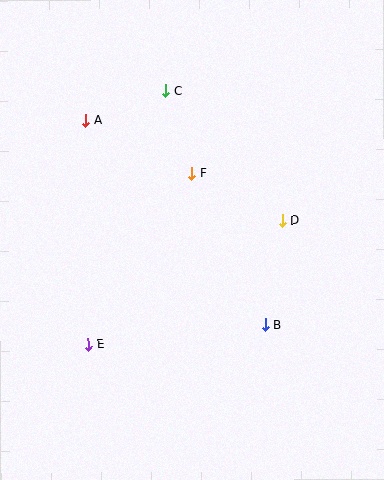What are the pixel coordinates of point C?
Point C is at (166, 91).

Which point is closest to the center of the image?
Point F at (191, 173) is closest to the center.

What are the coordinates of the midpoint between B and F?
The midpoint between B and F is at (229, 249).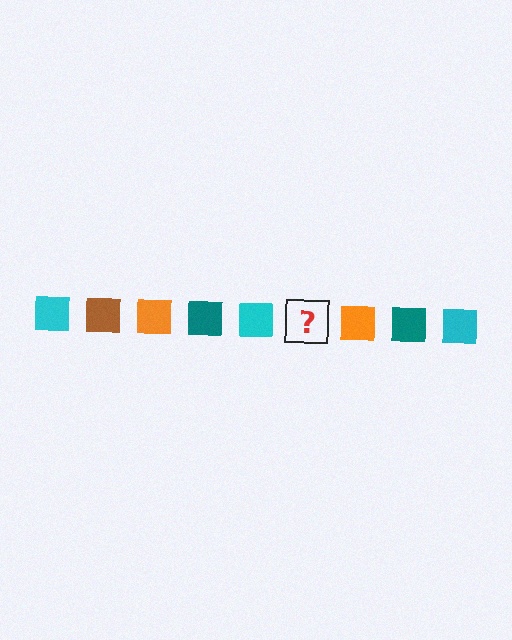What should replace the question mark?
The question mark should be replaced with a brown square.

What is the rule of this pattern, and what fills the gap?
The rule is that the pattern cycles through cyan, brown, orange, teal squares. The gap should be filled with a brown square.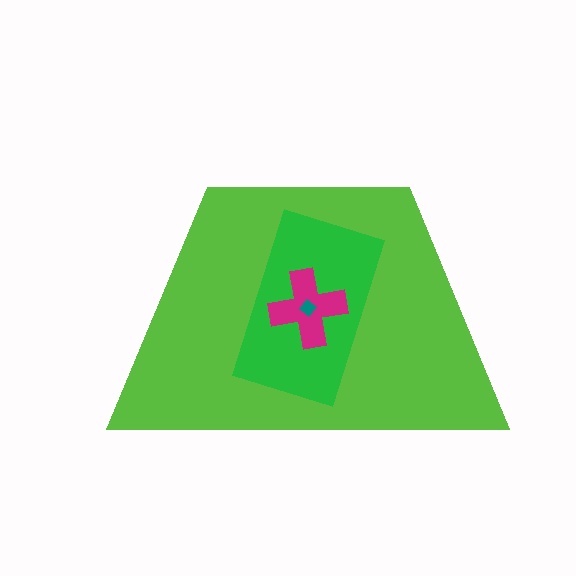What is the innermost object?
The teal diamond.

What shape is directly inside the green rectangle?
The magenta cross.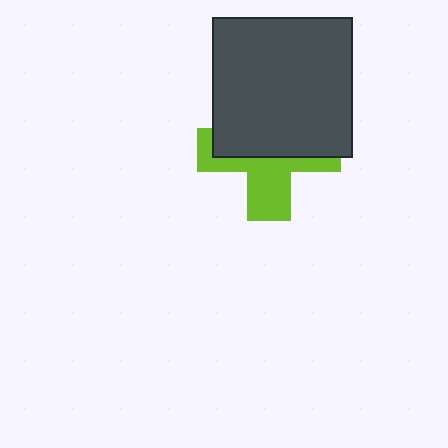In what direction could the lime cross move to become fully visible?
The lime cross could move down. That would shift it out from behind the dark gray square entirely.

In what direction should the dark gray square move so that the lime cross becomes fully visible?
The dark gray square should move up. That is the shortest direction to clear the overlap and leave the lime cross fully visible.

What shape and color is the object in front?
The object in front is a dark gray square.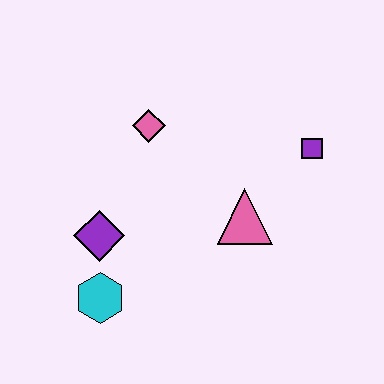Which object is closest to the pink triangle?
The purple square is closest to the pink triangle.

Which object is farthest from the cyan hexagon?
The purple square is farthest from the cyan hexagon.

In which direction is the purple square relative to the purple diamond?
The purple square is to the right of the purple diamond.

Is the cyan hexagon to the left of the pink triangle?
Yes